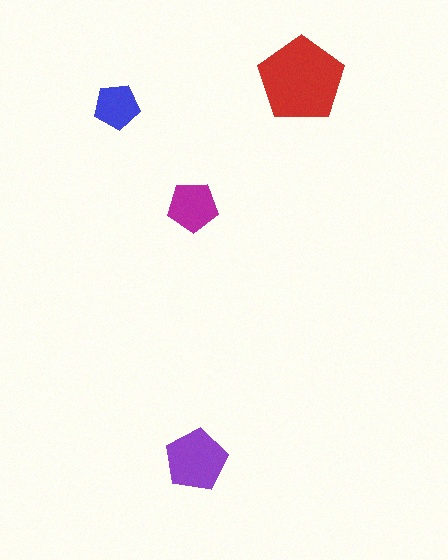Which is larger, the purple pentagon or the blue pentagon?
The purple one.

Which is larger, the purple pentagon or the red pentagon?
The red one.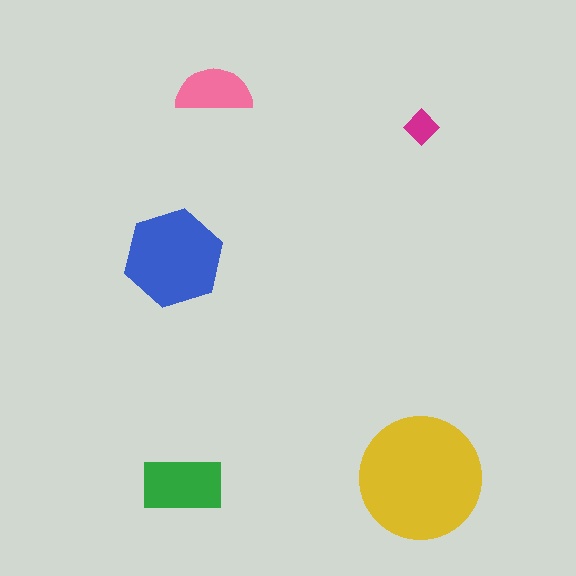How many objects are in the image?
There are 5 objects in the image.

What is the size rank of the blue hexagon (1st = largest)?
2nd.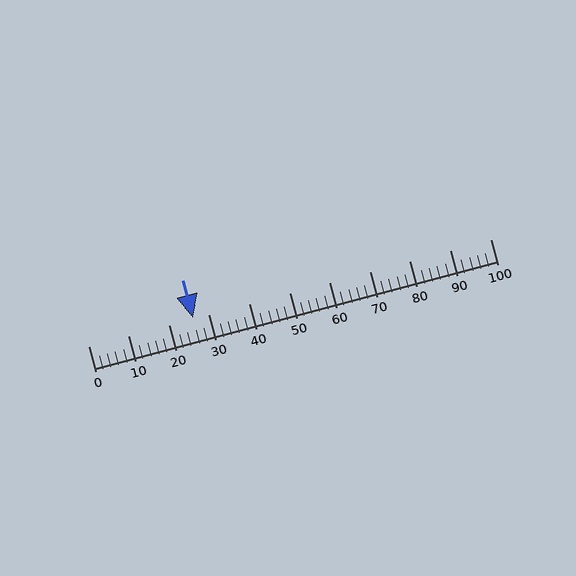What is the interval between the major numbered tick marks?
The major tick marks are spaced 10 units apart.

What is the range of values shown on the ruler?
The ruler shows values from 0 to 100.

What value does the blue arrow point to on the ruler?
The blue arrow points to approximately 26.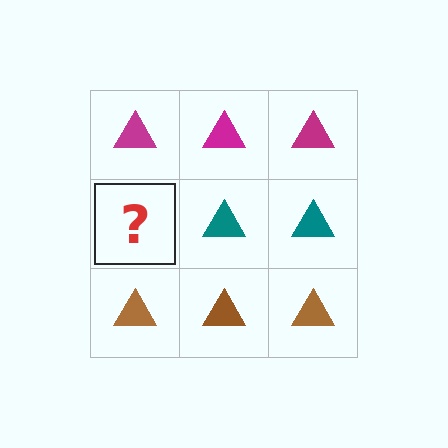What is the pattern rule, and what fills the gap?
The rule is that each row has a consistent color. The gap should be filled with a teal triangle.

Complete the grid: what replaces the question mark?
The question mark should be replaced with a teal triangle.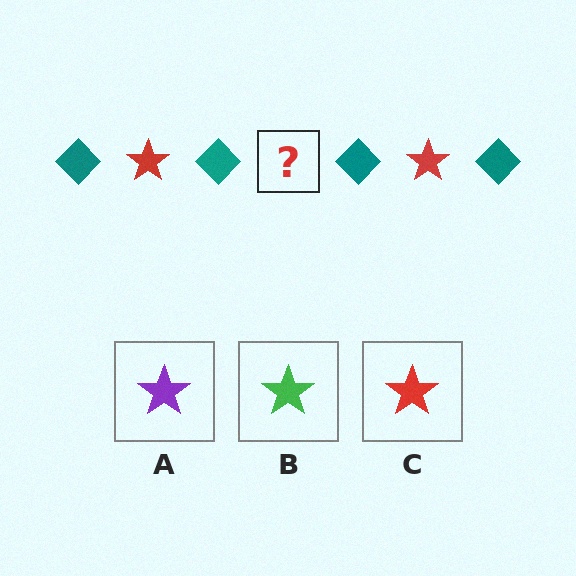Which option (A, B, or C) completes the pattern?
C.